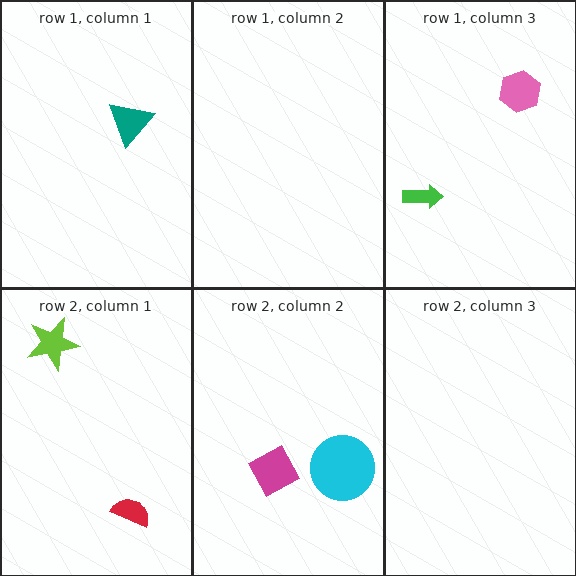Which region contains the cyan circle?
The row 2, column 2 region.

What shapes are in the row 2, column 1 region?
The lime star, the red semicircle.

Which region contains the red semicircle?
The row 2, column 1 region.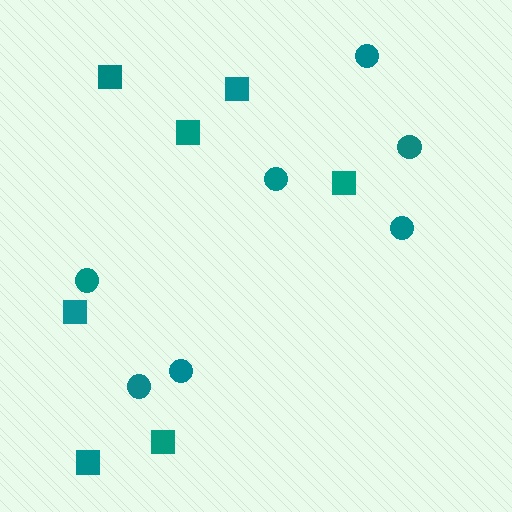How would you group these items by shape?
There are 2 groups: one group of squares (7) and one group of circles (7).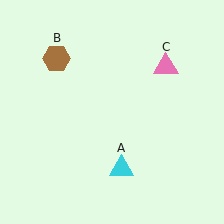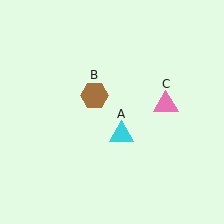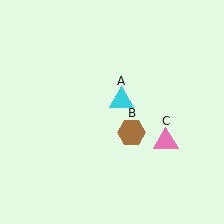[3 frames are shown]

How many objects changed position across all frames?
3 objects changed position: cyan triangle (object A), brown hexagon (object B), pink triangle (object C).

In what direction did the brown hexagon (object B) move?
The brown hexagon (object B) moved down and to the right.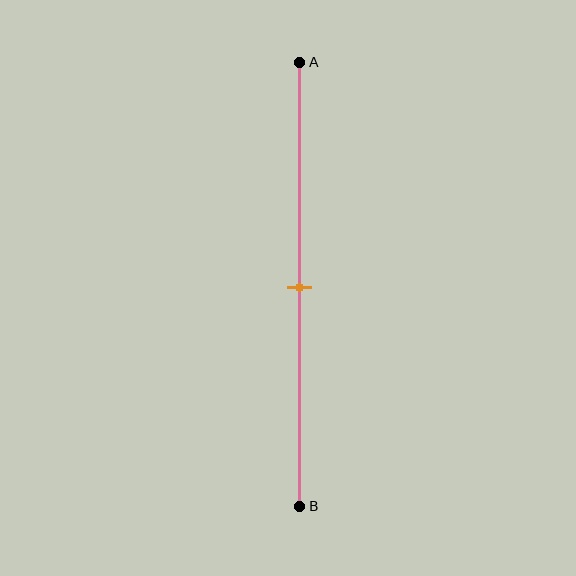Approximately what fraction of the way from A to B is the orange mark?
The orange mark is approximately 50% of the way from A to B.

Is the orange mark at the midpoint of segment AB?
Yes, the mark is approximately at the midpoint.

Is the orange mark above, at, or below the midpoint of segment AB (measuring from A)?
The orange mark is approximately at the midpoint of segment AB.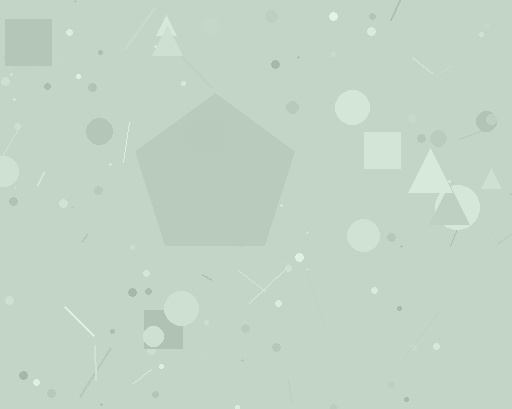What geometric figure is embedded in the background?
A pentagon is embedded in the background.